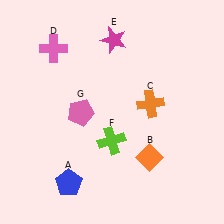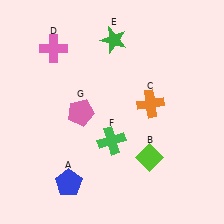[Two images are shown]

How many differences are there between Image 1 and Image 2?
There are 3 differences between the two images.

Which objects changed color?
B changed from orange to lime. E changed from magenta to green. F changed from lime to green.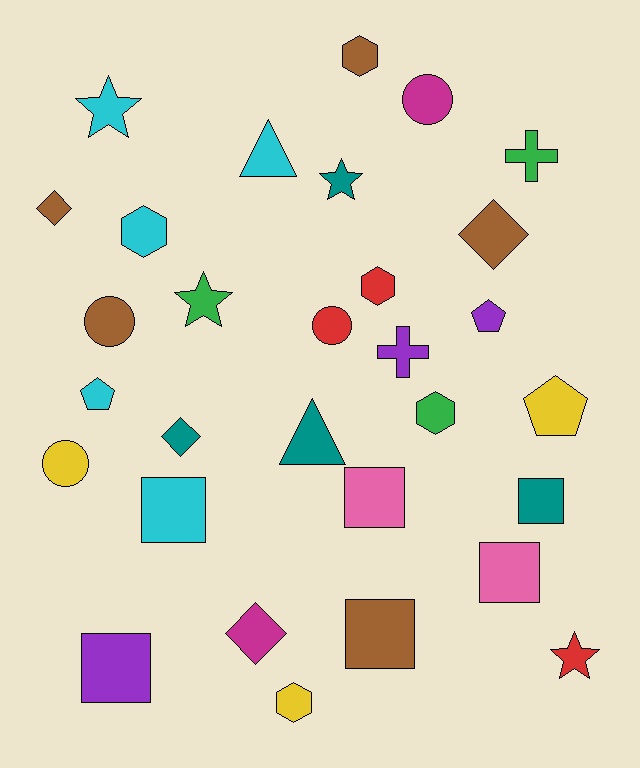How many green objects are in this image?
There are 3 green objects.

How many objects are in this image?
There are 30 objects.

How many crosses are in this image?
There are 2 crosses.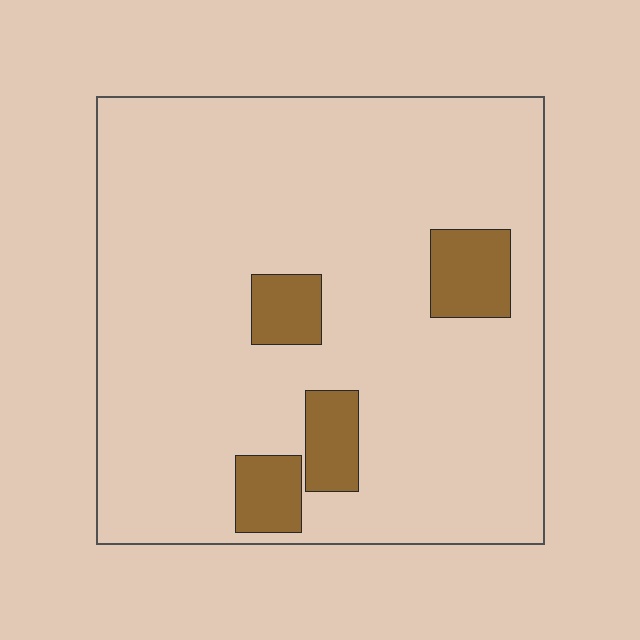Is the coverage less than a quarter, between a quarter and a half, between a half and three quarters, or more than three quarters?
Less than a quarter.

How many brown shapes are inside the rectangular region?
4.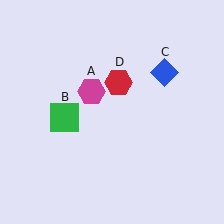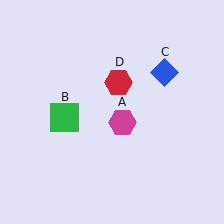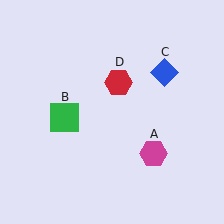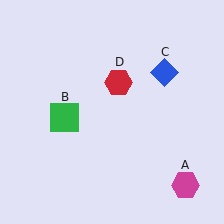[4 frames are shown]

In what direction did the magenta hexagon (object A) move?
The magenta hexagon (object A) moved down and to the right.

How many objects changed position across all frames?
1 object changed position: magenta hexagon (object A).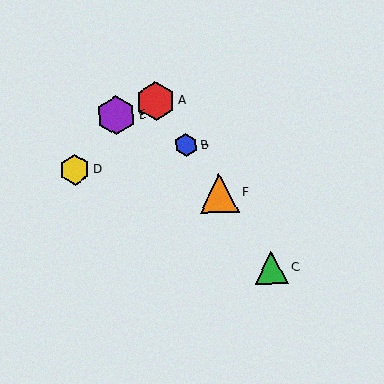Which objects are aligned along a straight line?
Objects A, B, C, F are aligned along a straight line.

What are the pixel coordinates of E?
Object E is at (116, 115).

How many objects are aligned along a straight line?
4 objects (A, B, C, F) are aligned along a straight line.